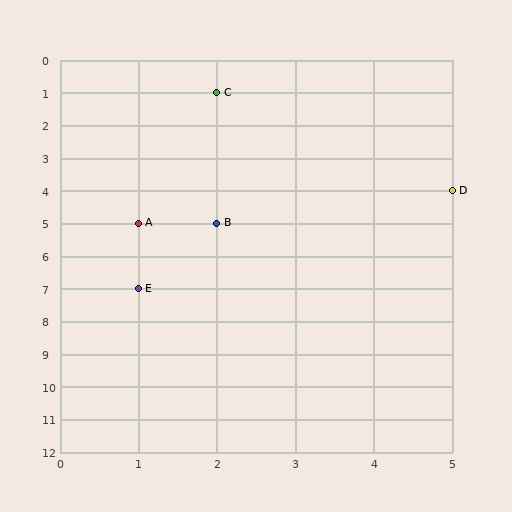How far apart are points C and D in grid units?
Points C and D are 3 columns and 3 rows apart (about 4.2 grid units diagonally).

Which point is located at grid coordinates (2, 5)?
Point B is at (2, 5).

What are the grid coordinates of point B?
Point B is at grid coordinates (2, 5).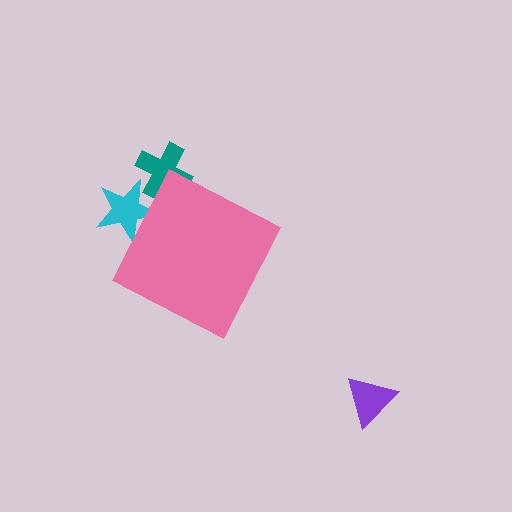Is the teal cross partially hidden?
Yes, the teal cross is partially hidden behind the pink diamond.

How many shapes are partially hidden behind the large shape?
2 shapes are partially hidden.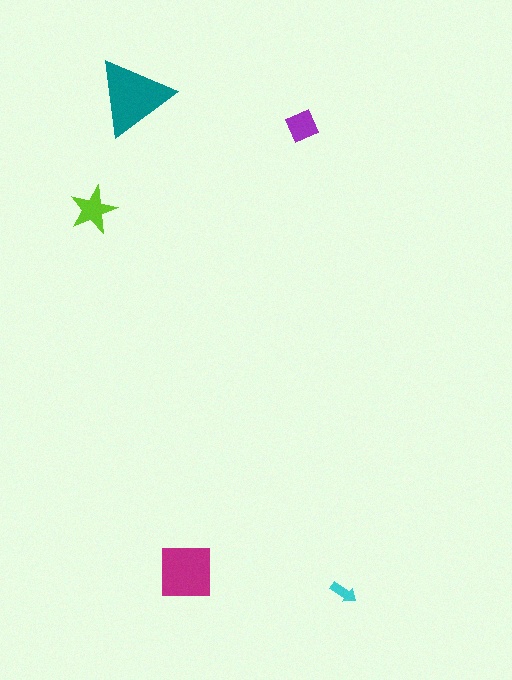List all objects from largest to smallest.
The teal triangle, the magenta square, the lime star, the purple diamond, the cyan arrow.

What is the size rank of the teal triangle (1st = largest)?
1st.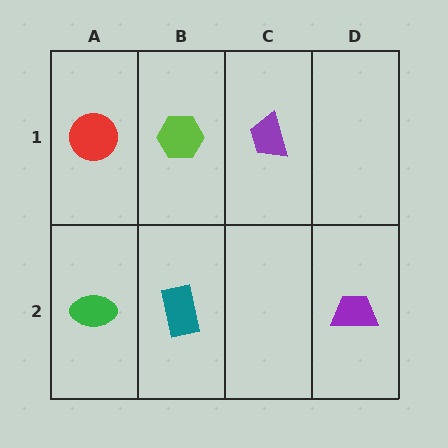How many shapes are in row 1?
3 shapes.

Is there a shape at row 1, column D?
No, that cell is empty.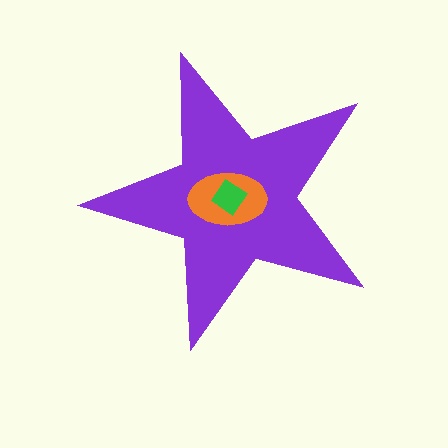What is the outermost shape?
The purple star.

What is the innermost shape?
The green diamond.